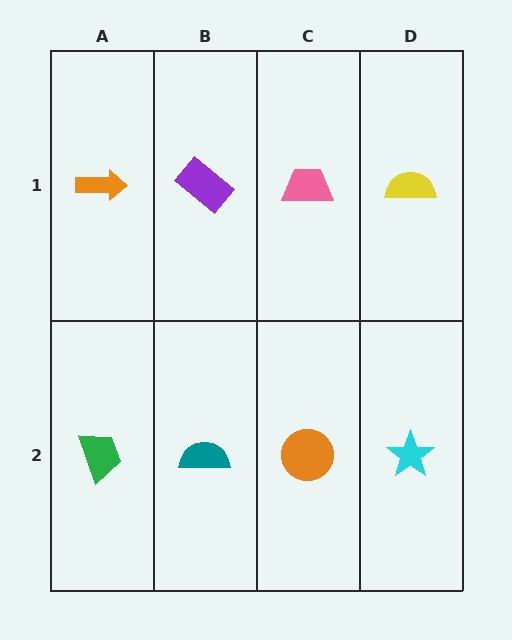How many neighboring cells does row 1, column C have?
3.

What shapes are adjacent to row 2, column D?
A yellow semicircle (row 1, column D), an orange circle (row 2, column C).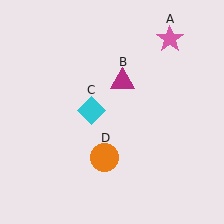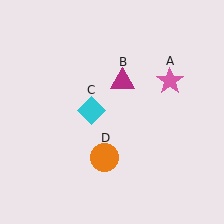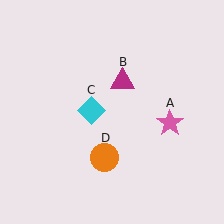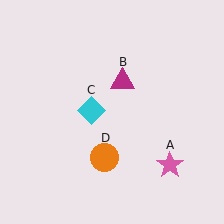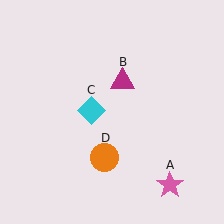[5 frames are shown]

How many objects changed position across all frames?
1 object changed position: pink star (object A).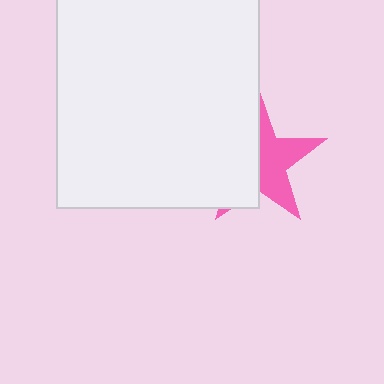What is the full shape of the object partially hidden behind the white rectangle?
The partially hidden object is a pink star.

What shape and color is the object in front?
The object in front is a white rectangle.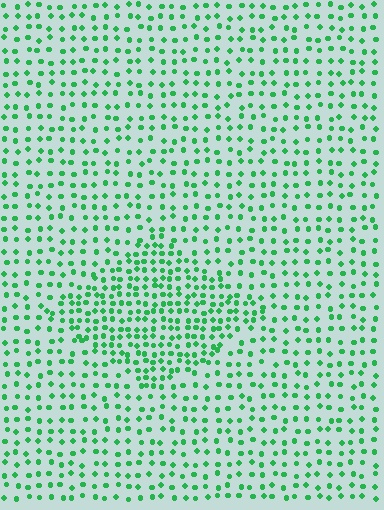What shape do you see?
I see a diamond.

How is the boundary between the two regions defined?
The boundary is defined by a change in element density (approximately 1.8x ratio). All elements are the same color, size, and shape.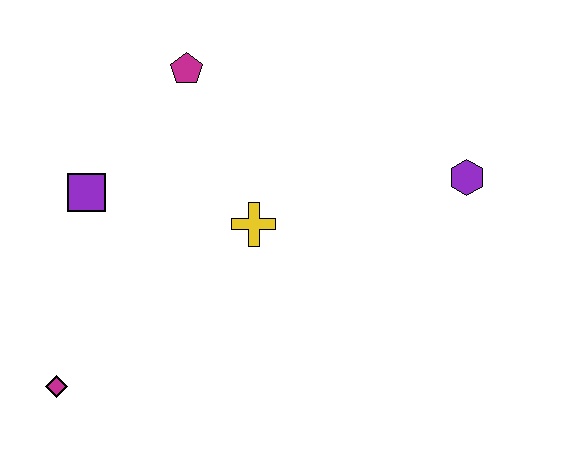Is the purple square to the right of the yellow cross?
No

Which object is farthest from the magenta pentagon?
The magenta diamond is farthest from the magenta pentagon.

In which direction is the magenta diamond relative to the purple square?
The magenta diamond is below the purple square.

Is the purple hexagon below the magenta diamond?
No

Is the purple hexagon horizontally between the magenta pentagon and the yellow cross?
No